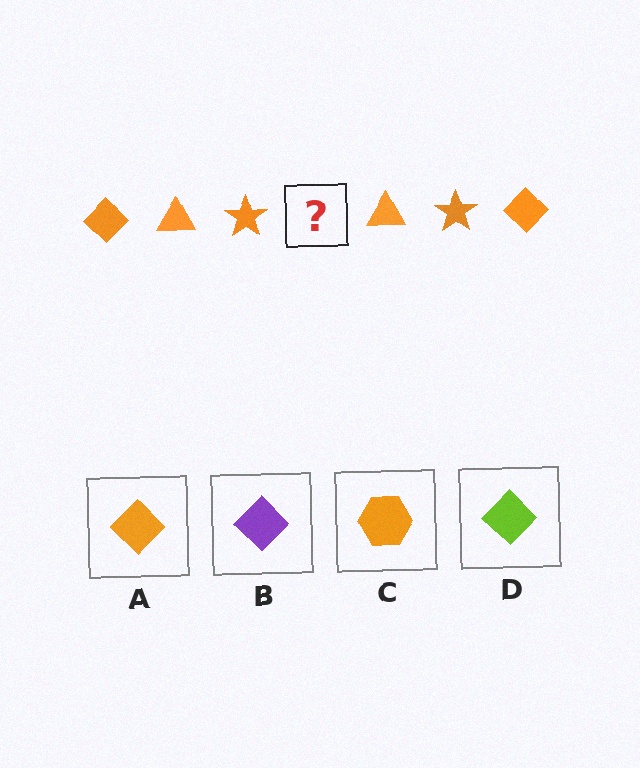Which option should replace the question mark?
Option A.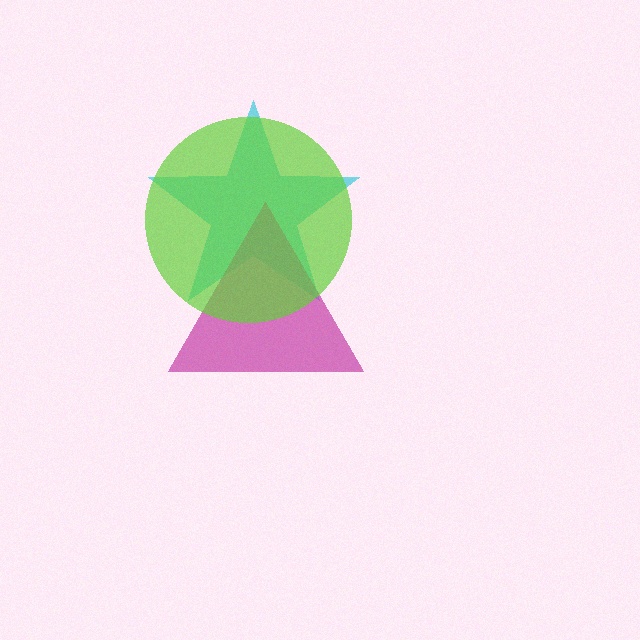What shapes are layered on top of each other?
The layered shapes are: a cyan star, a magenta triangle, a lime circle.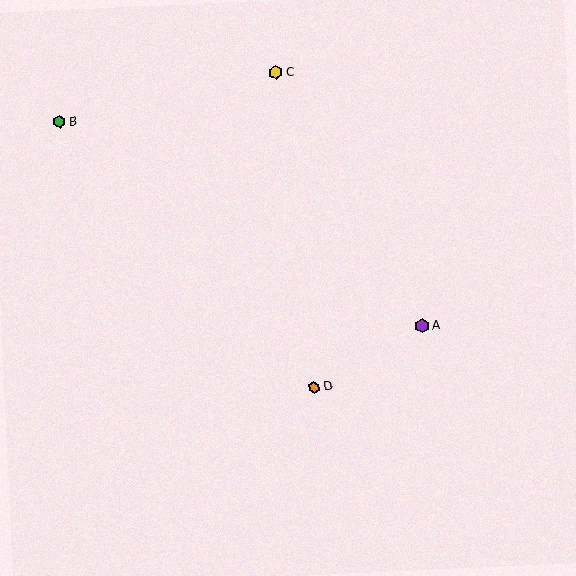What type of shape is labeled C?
Shape C is a yellow hexagon.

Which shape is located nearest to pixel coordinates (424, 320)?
The purple hexagon (labeled A) at (422, 326) is nearest to that location.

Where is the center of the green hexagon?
The center of the green hexagon is at (59, 122).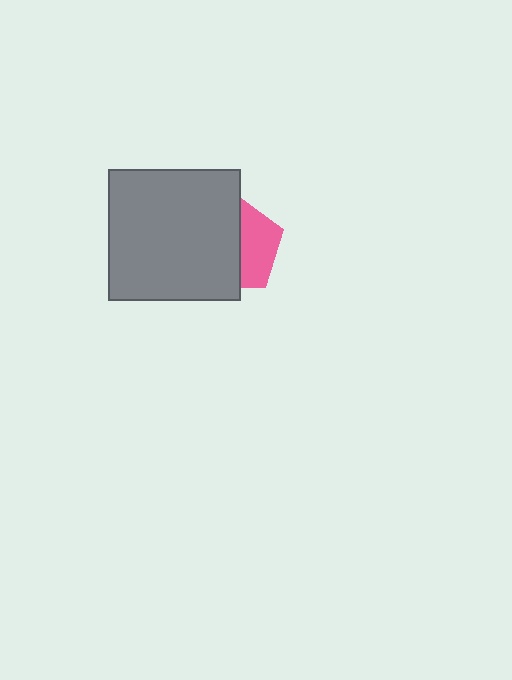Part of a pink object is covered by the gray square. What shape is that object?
It is a pentagon.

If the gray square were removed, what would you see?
You would see the complete pink pentagon.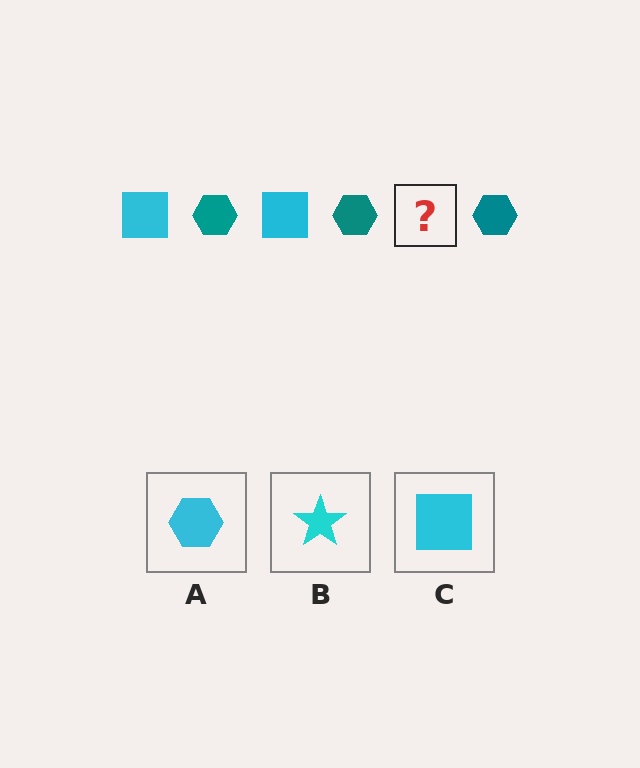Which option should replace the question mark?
Option C.